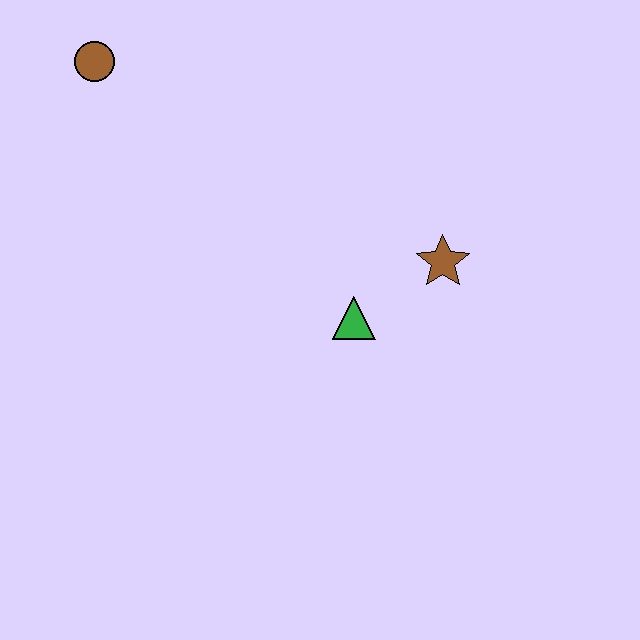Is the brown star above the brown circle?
No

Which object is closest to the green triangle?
The brown star is closest to the green triangle.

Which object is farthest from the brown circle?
The brown star is farthest from the brown circle.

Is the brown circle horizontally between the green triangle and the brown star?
No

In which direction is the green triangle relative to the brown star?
The green triangle is to the left of the brown star.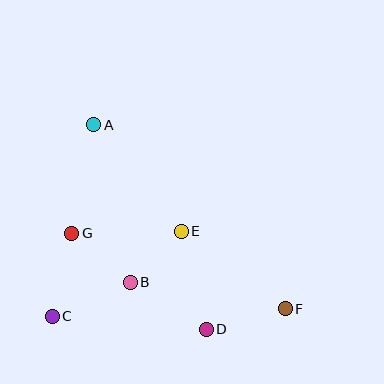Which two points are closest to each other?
Points B and E are closest to each other.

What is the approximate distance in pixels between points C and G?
The distance between C and G is approximately 85 pixels.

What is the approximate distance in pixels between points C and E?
The distance between C and E is approximately 154 pixels.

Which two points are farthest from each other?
Points A and F are farthest from each other.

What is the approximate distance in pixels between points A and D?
The distance between A and D is approximately 234 pixels.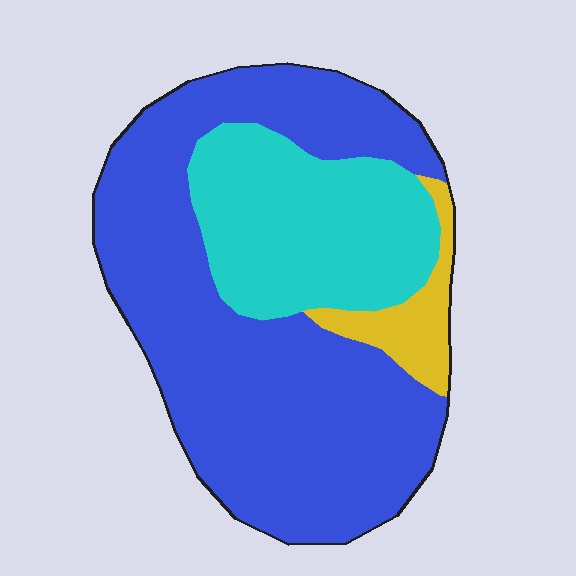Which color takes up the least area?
Yellow, at roughly 5%.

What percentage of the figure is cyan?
Cyan covers about 30% of the figure.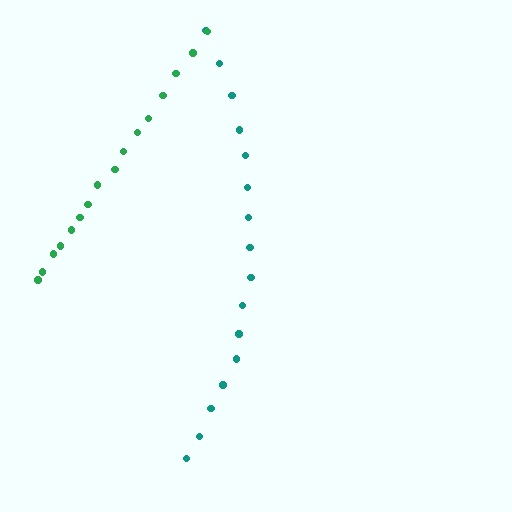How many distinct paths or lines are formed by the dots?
There are 2 distinct paths.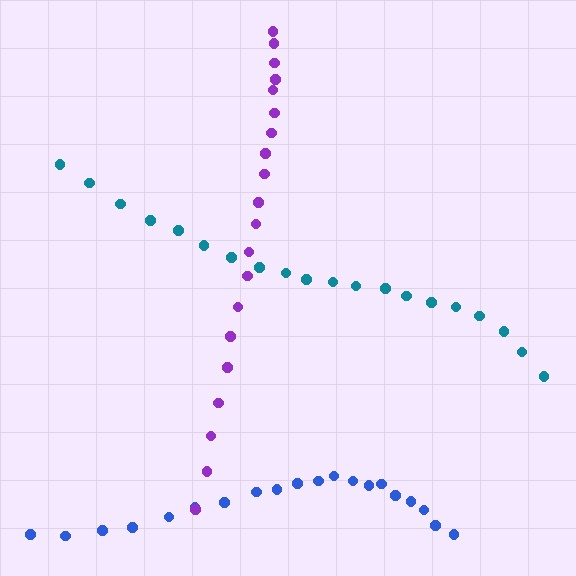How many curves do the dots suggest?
There are 3 distinct paths.